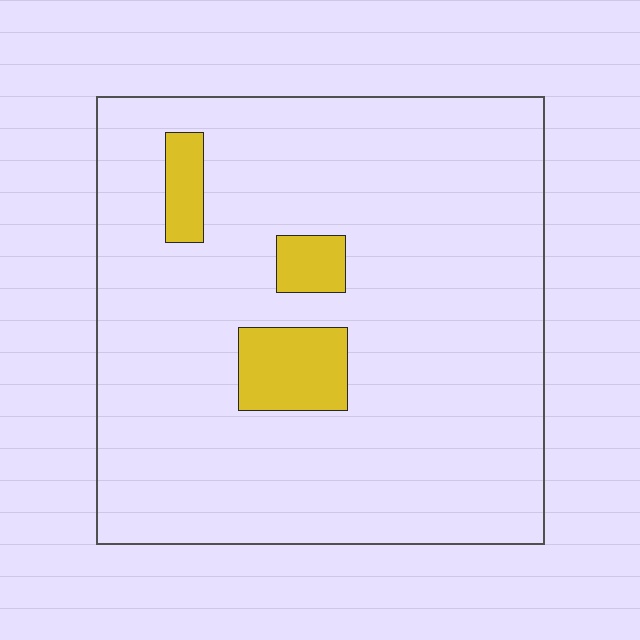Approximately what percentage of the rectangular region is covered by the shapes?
Approximately 10%.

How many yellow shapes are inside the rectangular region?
3.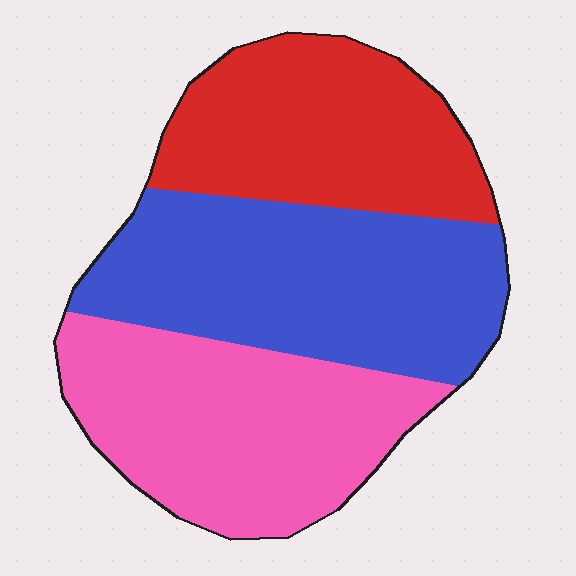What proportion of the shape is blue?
Blue covers 37% of the shape.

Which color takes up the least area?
Red, at roughly 30%.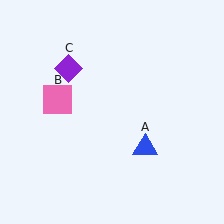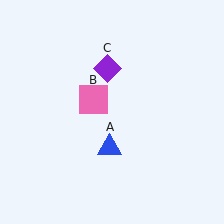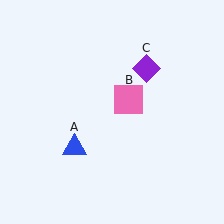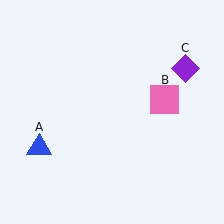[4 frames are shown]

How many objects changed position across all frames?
3 objects changed position: blue triangle (object A), pink square (object B), purple diamond (object C).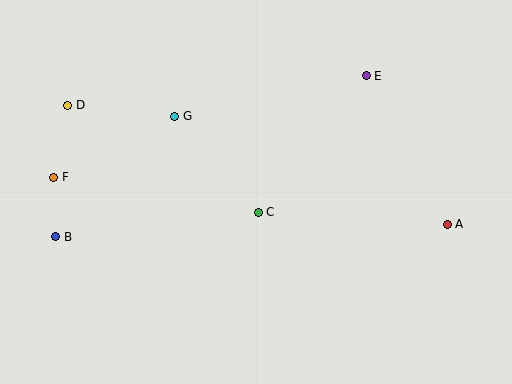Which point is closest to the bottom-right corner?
Point A is closest to the bottom-right corner.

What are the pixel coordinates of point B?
Point B is at (56, 237).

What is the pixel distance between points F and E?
The distance between F and E is 328 pixels.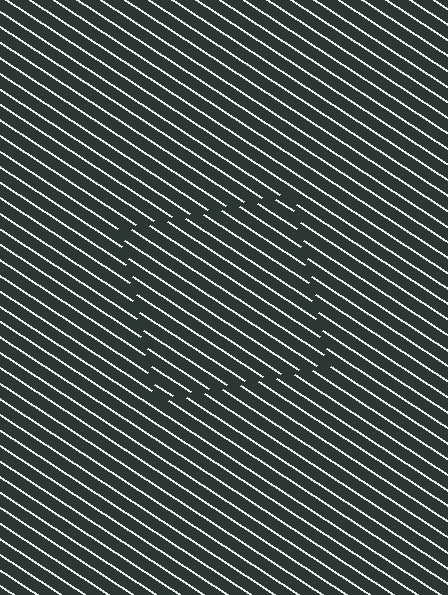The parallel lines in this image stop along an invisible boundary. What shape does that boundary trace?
An illusory square. The interior of the shape contains the same grating, shifted by half a period — the contour is defined by the phase discontinuity where line-ends from the inner and outer gratings abut.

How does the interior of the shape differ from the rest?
The interior of the shape contains the same grating, shifted by half a period — the contour is defined by the phase discontinuity where line-ends from the inner and outer gratings abut.